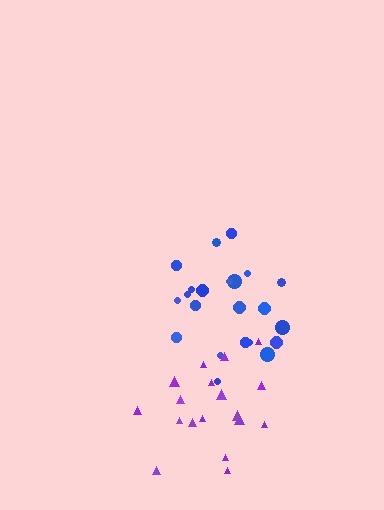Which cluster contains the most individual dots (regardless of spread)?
Blue (22).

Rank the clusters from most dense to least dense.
blue, purple.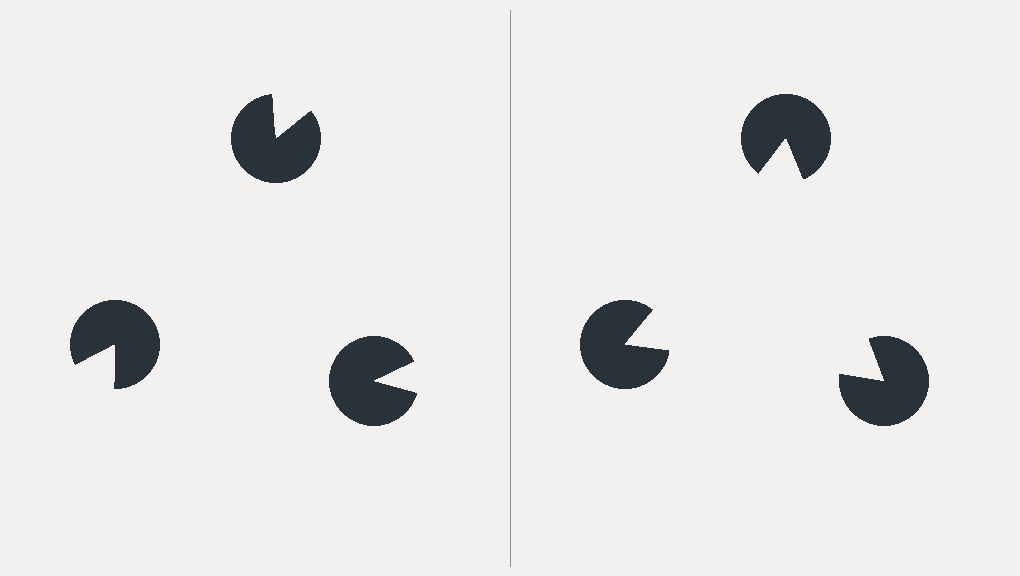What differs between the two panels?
The pac-man discs are positioned identically on both sides; only the wedge orientations differ. On the right they align to a triangle; on the left they are misaligned.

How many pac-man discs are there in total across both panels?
6 — 3 on each side.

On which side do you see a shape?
An illusory triangle appears on the right side. On the left side the wedge cuts are rotated, so no coherent shape forms.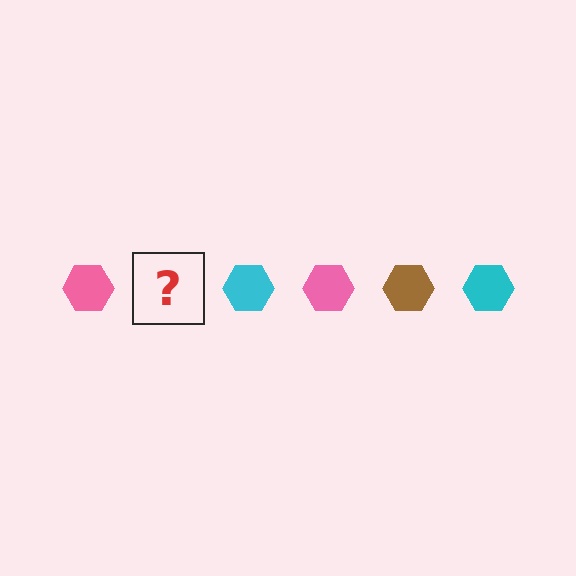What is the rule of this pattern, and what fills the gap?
The rule is that the pattern cycles through pink, brown, cyan hexagons. The gap should be filled with a brown hexagon.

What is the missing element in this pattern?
The missing element is a brown hexagon.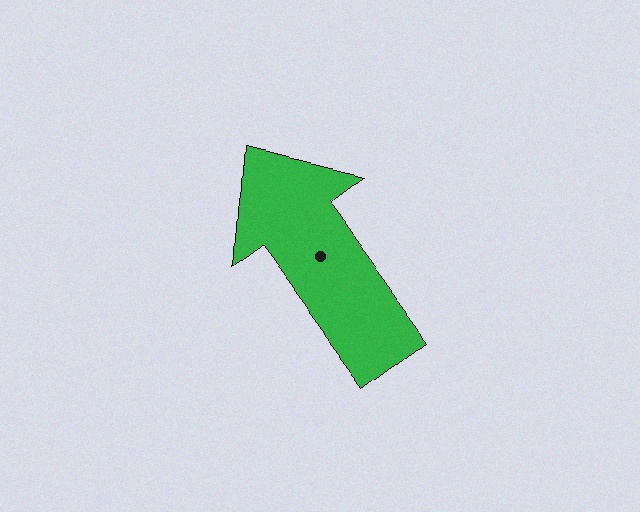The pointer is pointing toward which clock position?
Roughly 11 o'clock.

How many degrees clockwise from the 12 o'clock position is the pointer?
Approximately 324 degrees.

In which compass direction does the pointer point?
Northwest.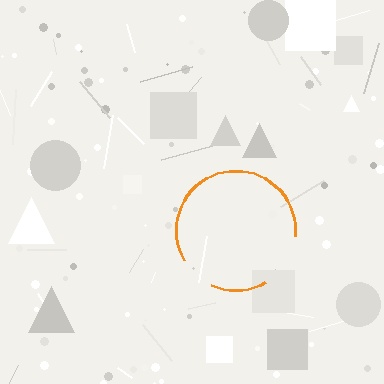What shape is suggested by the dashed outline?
The dashed outline suggests a circle.